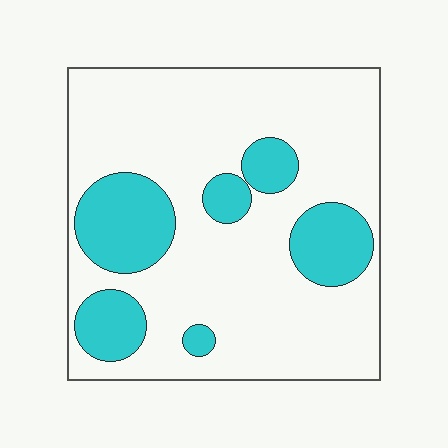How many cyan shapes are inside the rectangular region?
6.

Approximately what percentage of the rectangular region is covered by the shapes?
Approximately 25%.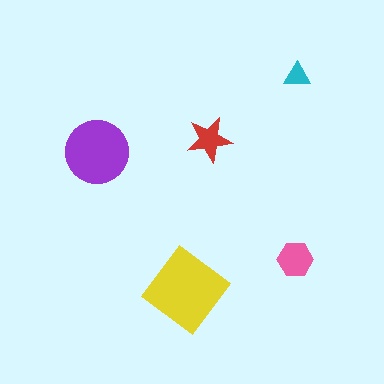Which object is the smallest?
The cyan triangle.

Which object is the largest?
The yellow diamond.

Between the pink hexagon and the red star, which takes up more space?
The pink hexagon.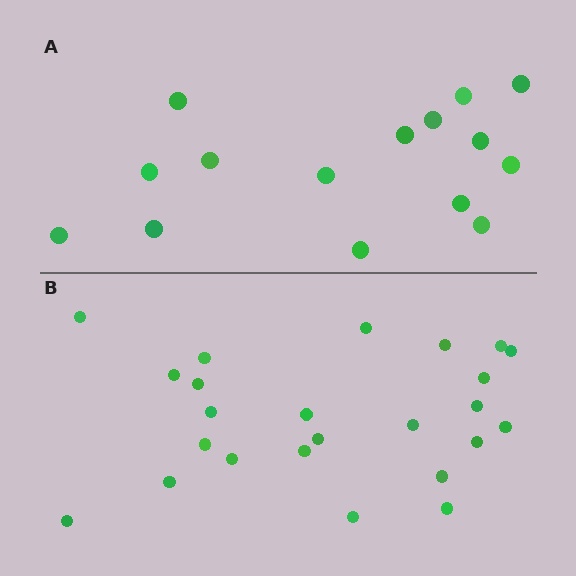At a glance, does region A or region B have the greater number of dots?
Region B (the bottom region) has more dots.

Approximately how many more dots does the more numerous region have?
Region B has roughly 8 or so more dots than region A.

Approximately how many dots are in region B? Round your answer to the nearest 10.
About 20 dots. (The exact count is 24, which rounds to 20.)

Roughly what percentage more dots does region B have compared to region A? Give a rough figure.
About 60% more.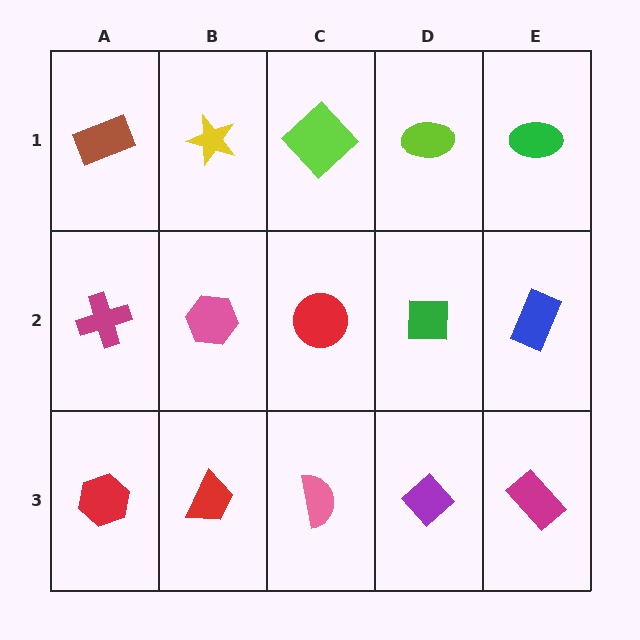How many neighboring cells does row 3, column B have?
3.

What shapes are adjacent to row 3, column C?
A red circle (row 2, column C), a red trapezoid (row 3, column B), a purple diamond (row 3, column D).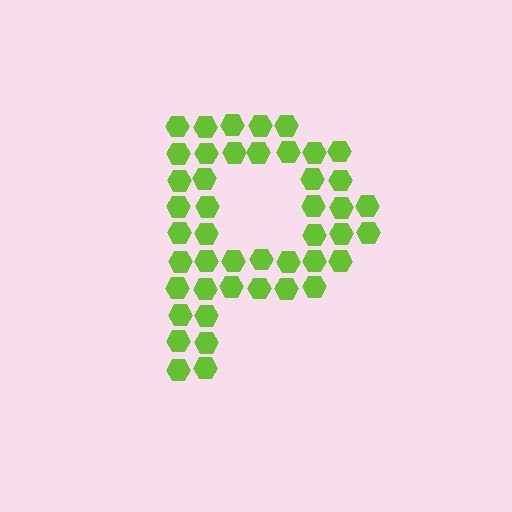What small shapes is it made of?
It is made of small hexagons.